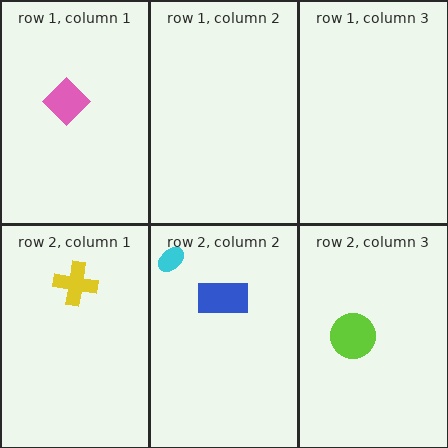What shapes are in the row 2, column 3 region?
The lime circle.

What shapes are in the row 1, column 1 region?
The pink diamond.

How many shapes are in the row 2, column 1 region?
1.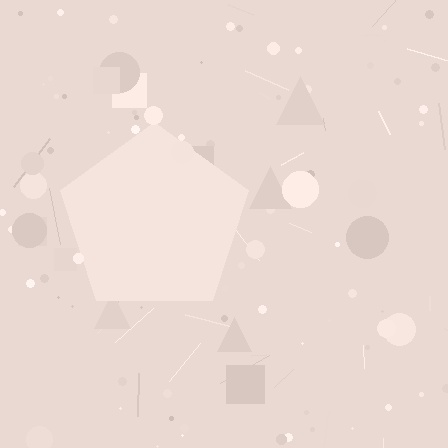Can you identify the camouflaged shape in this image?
The camouflaged shape is a pentagon.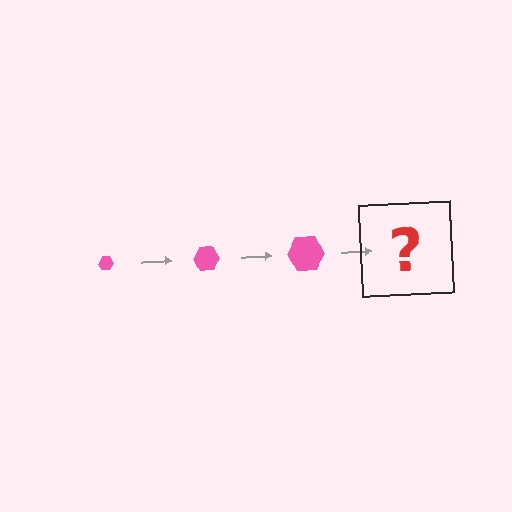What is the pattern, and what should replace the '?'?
The pattern is that the hexagon gets progressively larger each step. The '?' should be a pink hexagon, larger than the previous one.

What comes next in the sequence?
The next element should be a pink hexagon, larger than the previous one.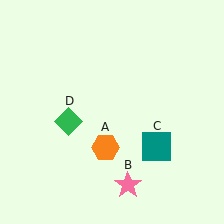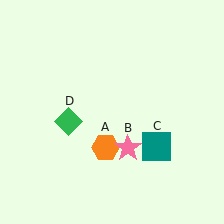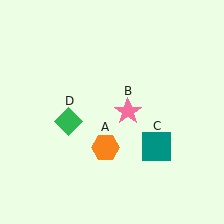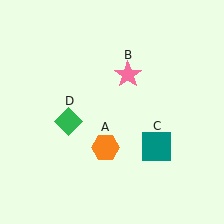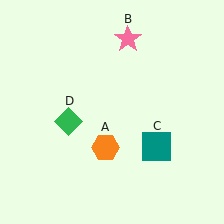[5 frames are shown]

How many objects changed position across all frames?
1 object changed position: pink star (object B).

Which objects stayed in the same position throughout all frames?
Orange hexagon (object A) and teal square (object C) and green diamond (object D) remained stationary.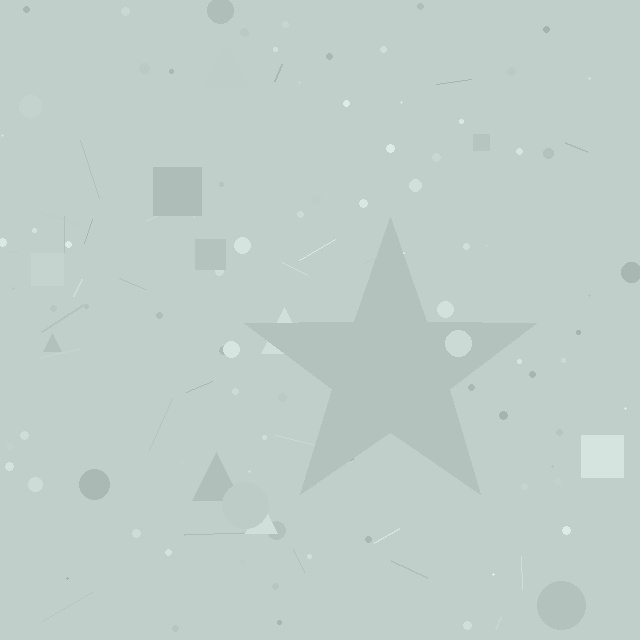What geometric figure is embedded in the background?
A star is embedded in the background.